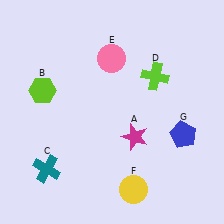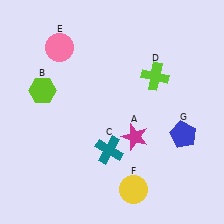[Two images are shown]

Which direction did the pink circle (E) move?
The pink circle (E) moved left.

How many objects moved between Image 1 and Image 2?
2 objects moved between the two images.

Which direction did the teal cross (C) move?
The teal cross (C) moved right.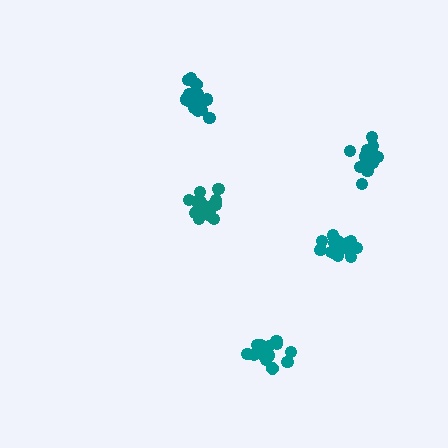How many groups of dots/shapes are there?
There are 5 groups.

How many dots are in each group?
Group 1: 19 dots, Group 2: 18 dots, Group 3: 16 dots, Group 4: 16 dots, Group 5: 16 dots (85 total).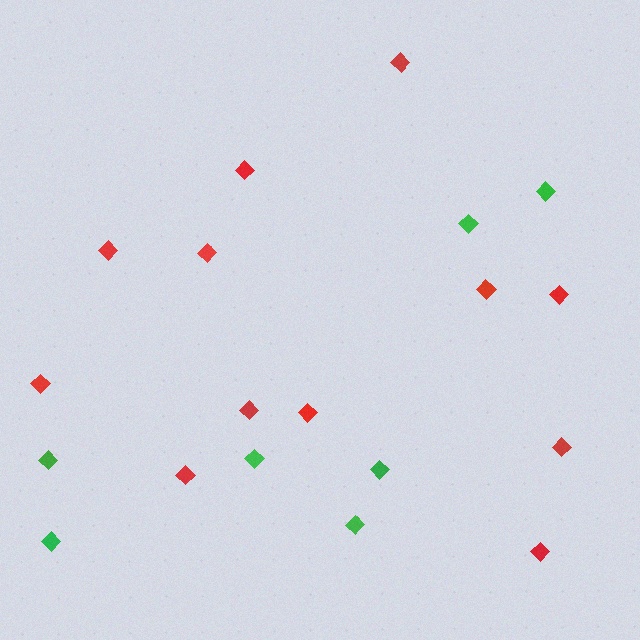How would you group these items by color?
There are 2 groups: one group of red diamonds (12) and one group of green diamonds (7).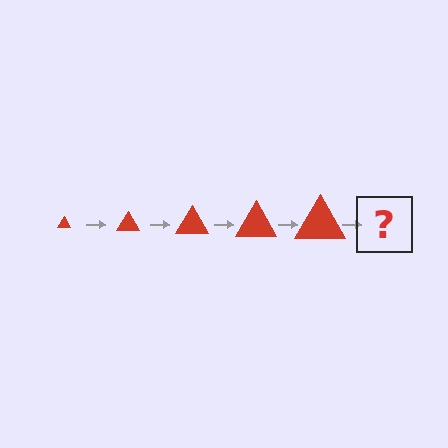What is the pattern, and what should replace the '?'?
The pattern is that the triangle gets progressively larger each step. The '?' should be a red triangle, larger than the previous one.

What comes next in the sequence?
The next element should be a red triangle, larger than the previous one.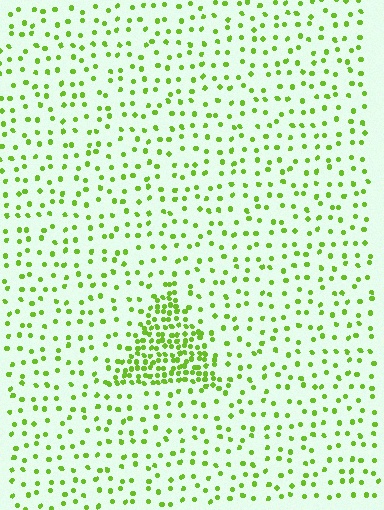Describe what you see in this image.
The image contains small lime elements arranged at two different densities. A triangle-shaped region is visible where the elements are more densely packed than the surrounding area.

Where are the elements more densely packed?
The elements are more densely packed inside the triangle boundary.